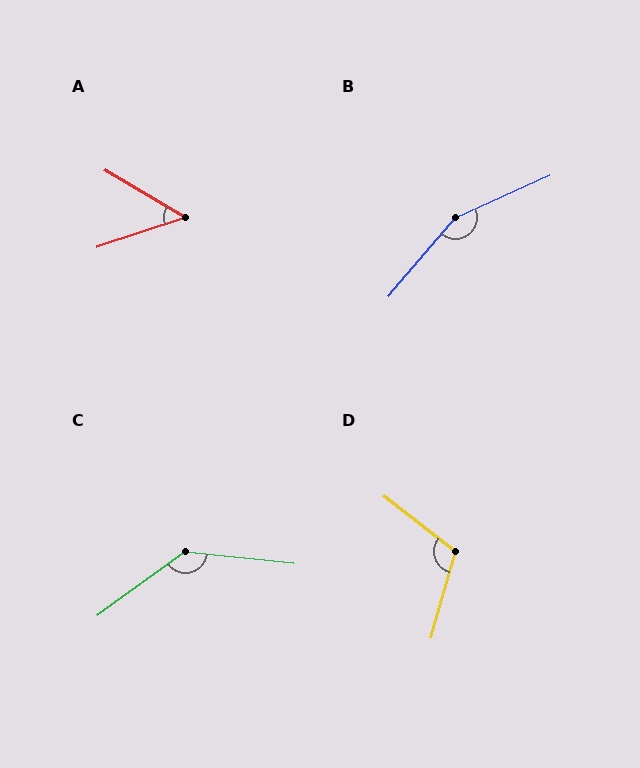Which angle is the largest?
B, at approximately 155 degrees.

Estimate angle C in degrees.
Approximately 138 degrees.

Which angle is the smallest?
A, at approximately 49 degrees.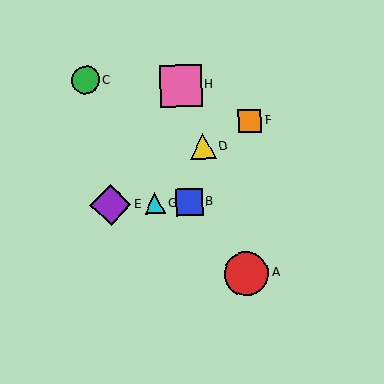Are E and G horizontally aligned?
Yes, both are at y≈205.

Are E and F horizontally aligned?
No, E is at y≈205 and F is at y≈121.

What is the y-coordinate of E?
Object E is at y≈205.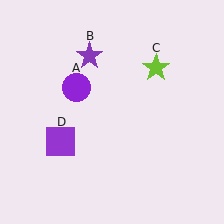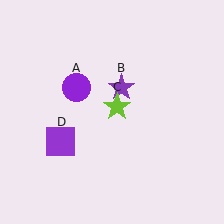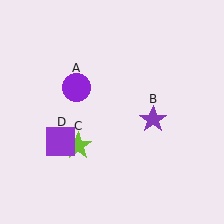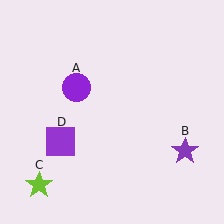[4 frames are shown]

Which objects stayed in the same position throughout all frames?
Purple circle (object A) and purple square (object D) remained stationary.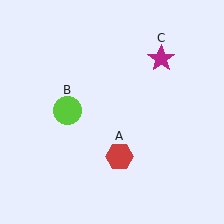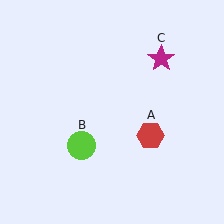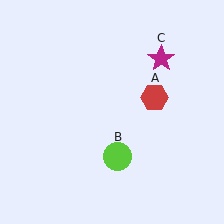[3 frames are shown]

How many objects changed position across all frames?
2 objects changed position: red hexagon (object A), lime circle (object B).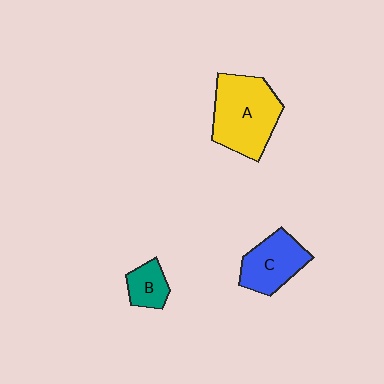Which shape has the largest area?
Shape A (yellow).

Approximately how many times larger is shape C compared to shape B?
Approximately 1.9 times.